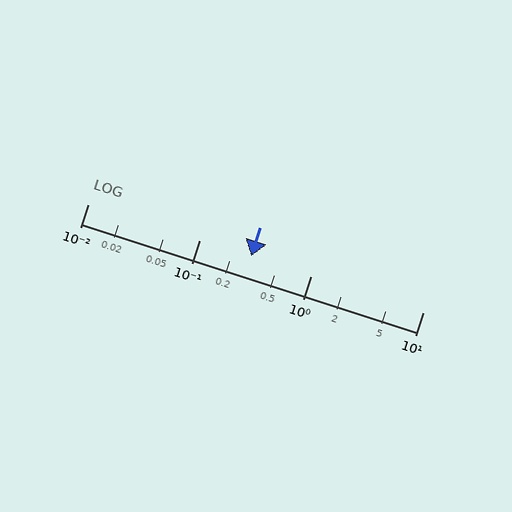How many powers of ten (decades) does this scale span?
The scale spans 3 decades, from 0.01 to 10.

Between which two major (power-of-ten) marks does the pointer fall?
The pointer is between 0.1 and 1.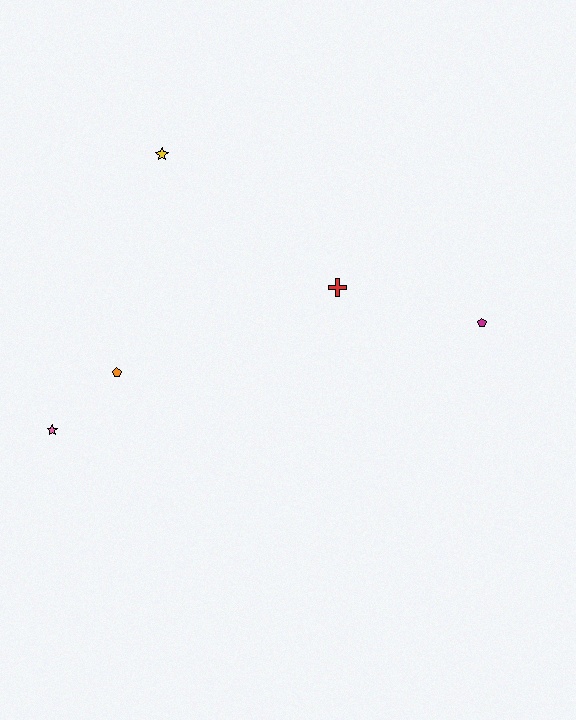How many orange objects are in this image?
There is 1 orange object.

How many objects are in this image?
There are 5 objects.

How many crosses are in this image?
There is 1 cross.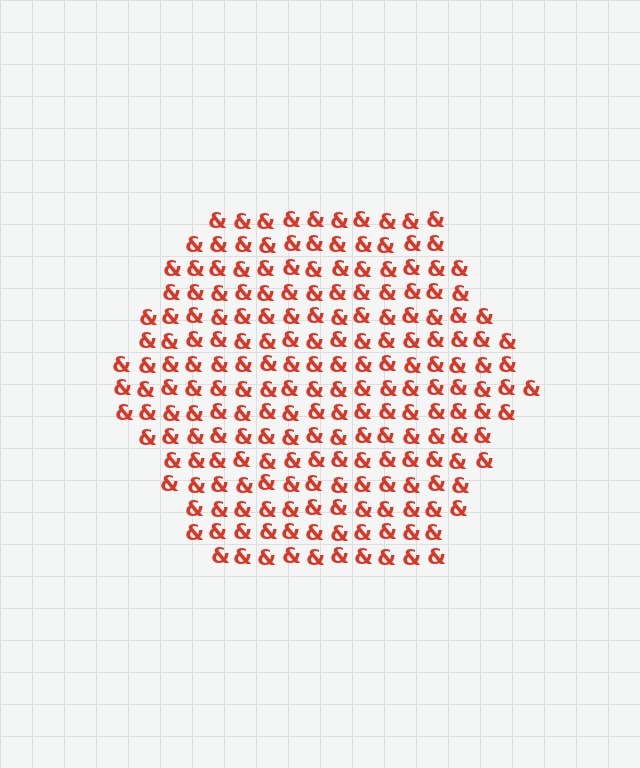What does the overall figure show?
The overall figure shows a hexagon.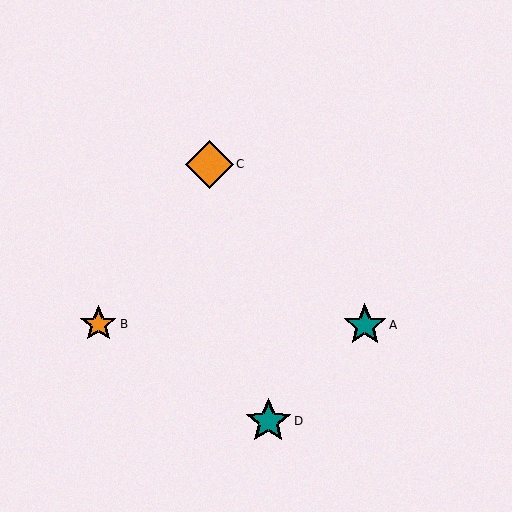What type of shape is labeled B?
Shape B is an orange star.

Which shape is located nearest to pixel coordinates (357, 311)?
The teal star (labeled A) at (365, 325) is nearest to that location.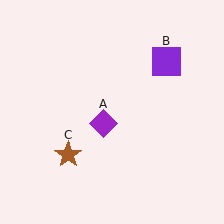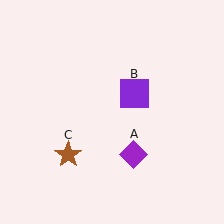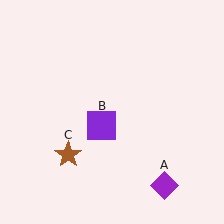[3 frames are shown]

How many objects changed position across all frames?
2 objects changed position: purple diamond (object A), purple square (object B).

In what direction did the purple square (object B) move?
The purple square (object B) moved down and to the left.